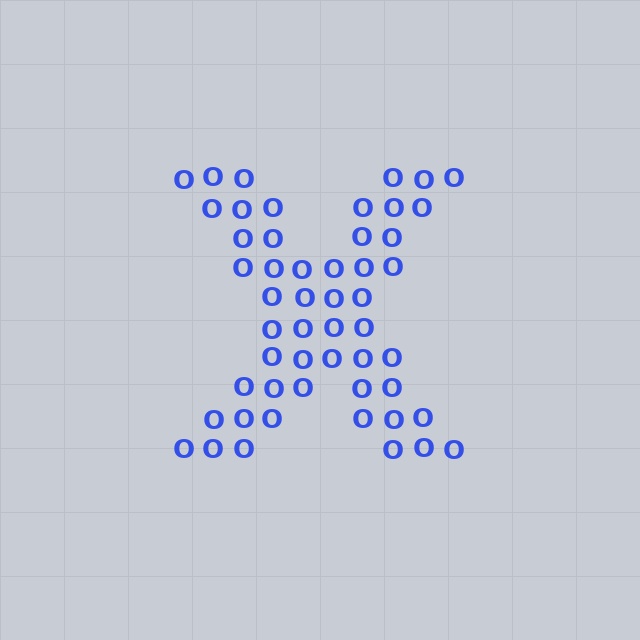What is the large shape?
The large shape is the letter X.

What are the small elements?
The small elements are letter O's.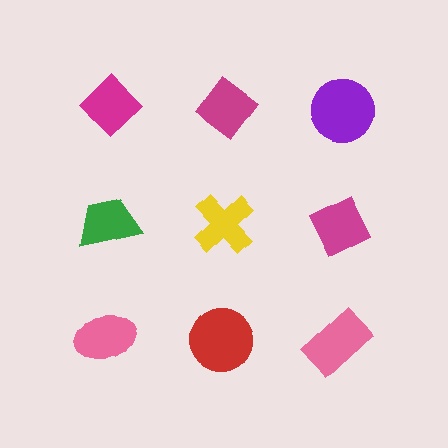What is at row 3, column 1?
A pink ellipse.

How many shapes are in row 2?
3 shapes.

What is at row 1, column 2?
A magenta diamond.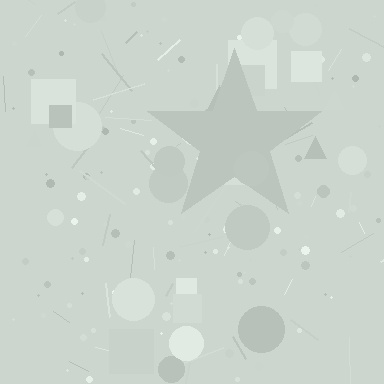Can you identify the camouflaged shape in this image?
The camouflaged shape is a star.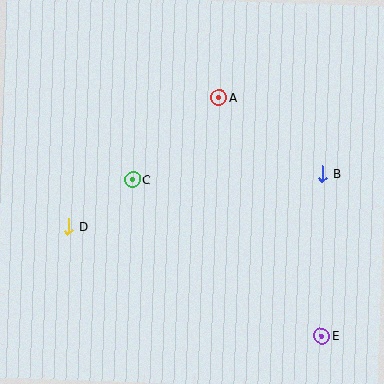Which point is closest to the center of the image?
Point C at (133, 180) is closest to the center.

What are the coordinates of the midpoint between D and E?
The midpoint between D and E is at (195, 281).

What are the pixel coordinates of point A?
Point A is at (219, 97).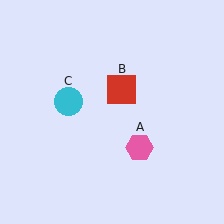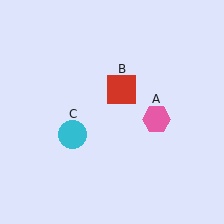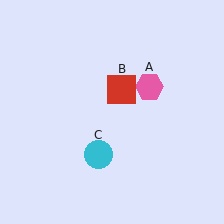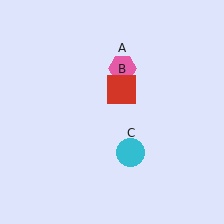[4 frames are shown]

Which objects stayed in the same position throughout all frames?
Red square (object B) remained stationary.